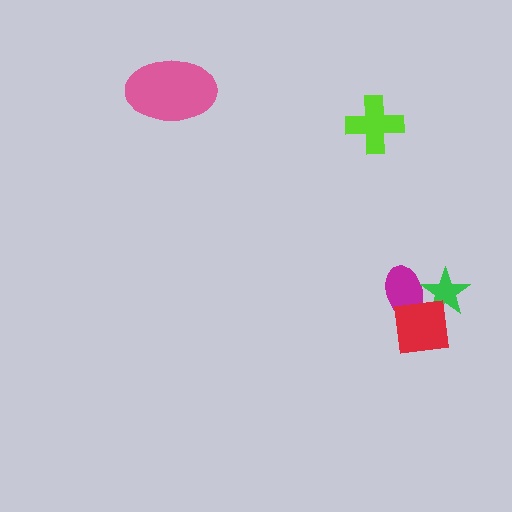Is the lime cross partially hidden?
No, no other shape covers it.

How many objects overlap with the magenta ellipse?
2 objects overlap with the magenta ellipse.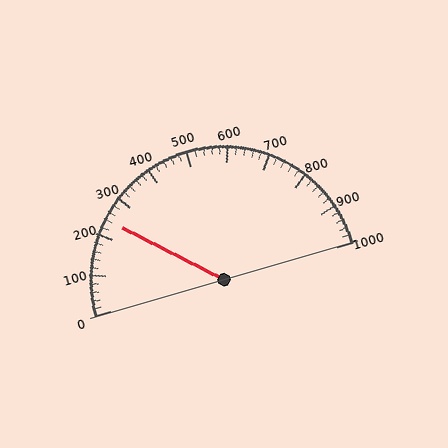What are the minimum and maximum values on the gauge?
The gauge ranges from 0 to 1000.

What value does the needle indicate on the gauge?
The needle indicates approximately 240.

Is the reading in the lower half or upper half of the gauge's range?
The reading is in the lower half of the range (0 to 1000).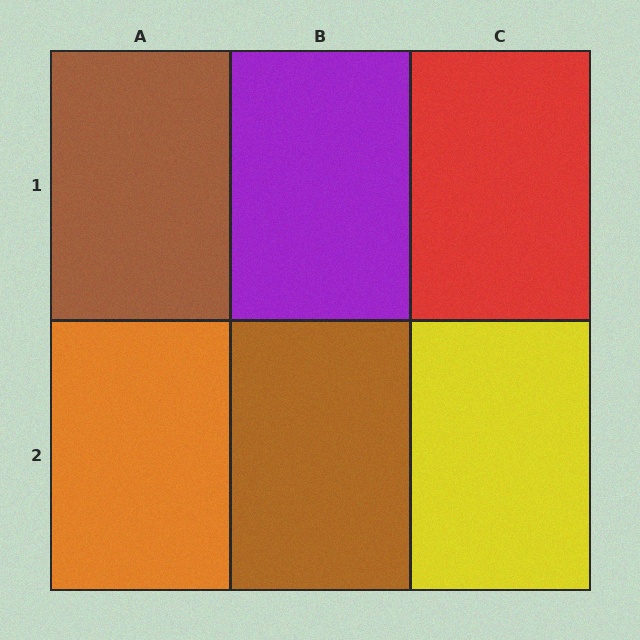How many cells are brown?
2 cells are brown.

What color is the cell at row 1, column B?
Purple.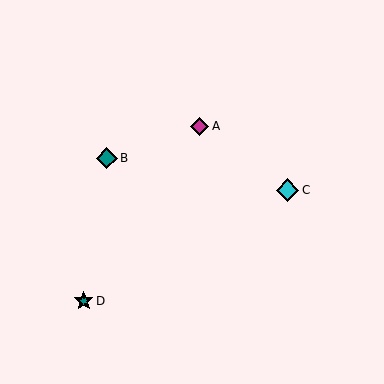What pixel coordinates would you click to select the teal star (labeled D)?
Click at (84, 301) to select the teal star D.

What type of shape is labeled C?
Shape C is a cyan diamond.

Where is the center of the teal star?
The center of the teal star is at (84, 301).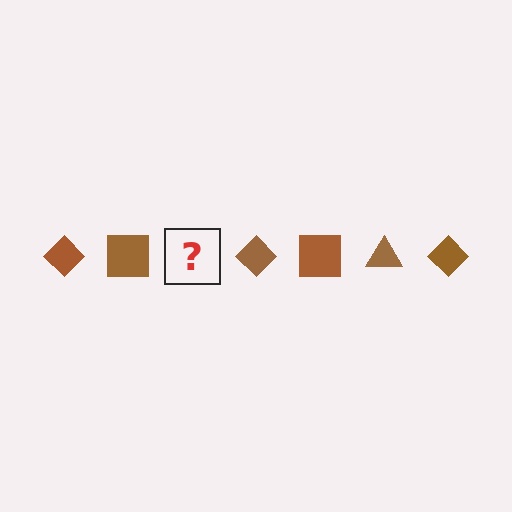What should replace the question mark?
The question mark should be replaced with a brown triangle.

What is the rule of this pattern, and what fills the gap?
The rule is that the pattern cycles through diamond, square, triangle shapes in brown. The gap should be filled with a brown triangle.